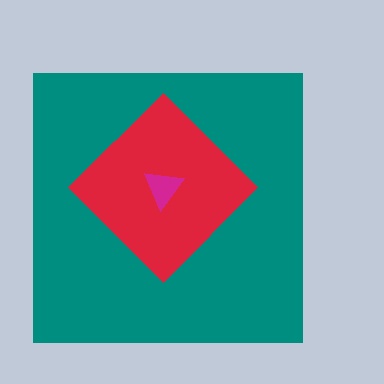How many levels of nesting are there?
3.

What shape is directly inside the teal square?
The red diamond.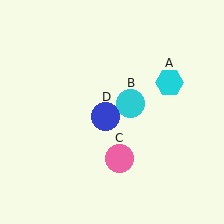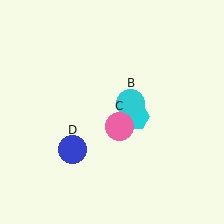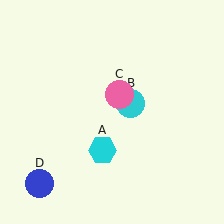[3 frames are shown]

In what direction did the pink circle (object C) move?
The pink circle (object C) moved up.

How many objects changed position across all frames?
3 objects changed position: cyan hexagon (object A), pink circle (object C), blue circle (object D).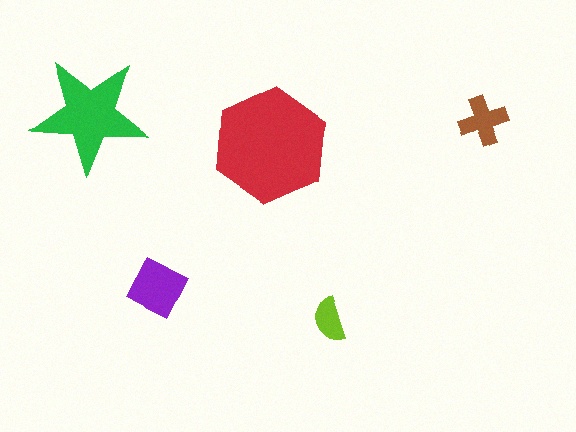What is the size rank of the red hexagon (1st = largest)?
1st.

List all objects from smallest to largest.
The lime semicircle, the brown cross, the purple diamond, the green star, the red hexagon.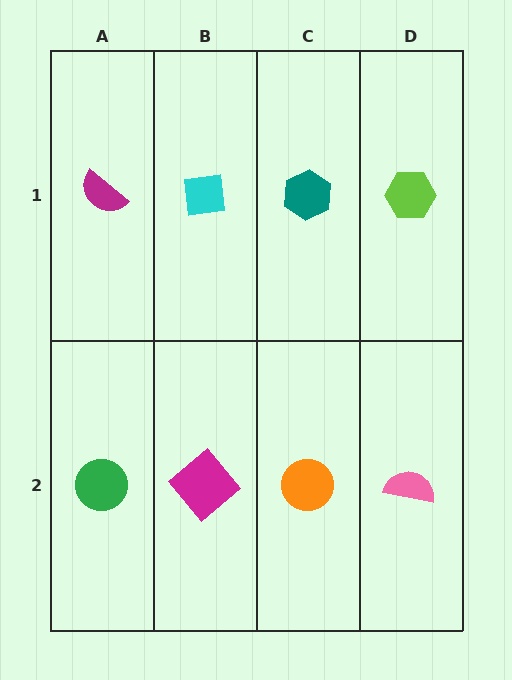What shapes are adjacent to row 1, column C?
An orange circle (row 2, column C), a cyan square (row 1, column B), a lime hexagon (row 1, column D).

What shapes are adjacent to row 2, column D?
A lime hexagon (row 1, column D), an orange circle (row 2, column C).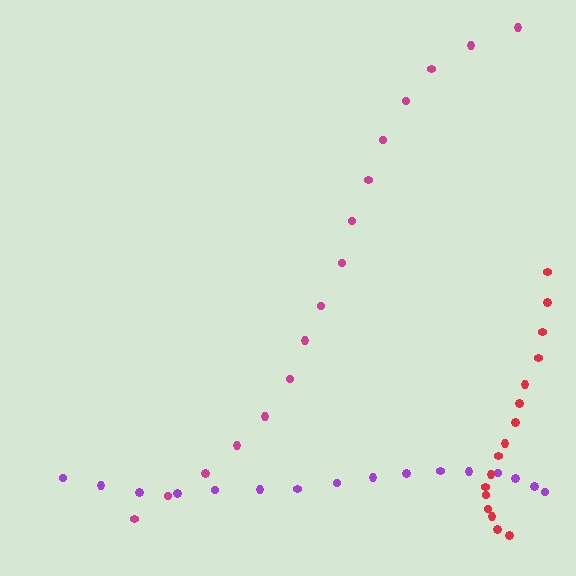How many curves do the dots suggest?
There are 3 distinct paths.